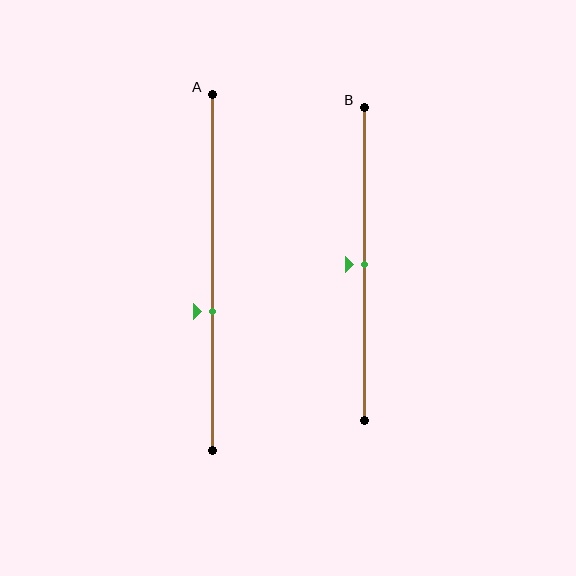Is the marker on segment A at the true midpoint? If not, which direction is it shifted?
No, the marker on segment A is shifted downward by about 11% of the segment length.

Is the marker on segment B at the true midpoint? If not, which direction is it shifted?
Yes, the marker on segment B is at the true midpoint.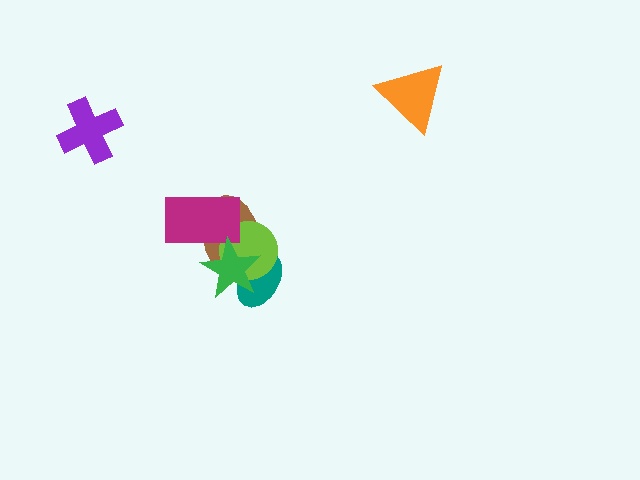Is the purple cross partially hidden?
No, no other shape covers it.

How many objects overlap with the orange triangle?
0 objects overlap with the orange triangle.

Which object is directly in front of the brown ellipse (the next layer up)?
The lime circle is directly in front of the brown ellipse.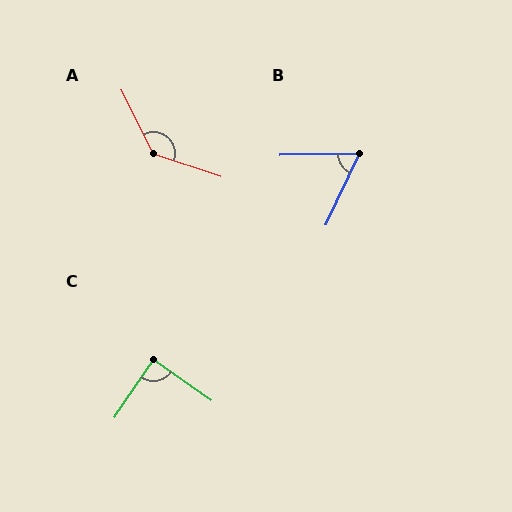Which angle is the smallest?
B, at approximately 64 degrees.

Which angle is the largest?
A, at approximately 134 degrees.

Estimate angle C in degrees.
Approximately 90 degrees.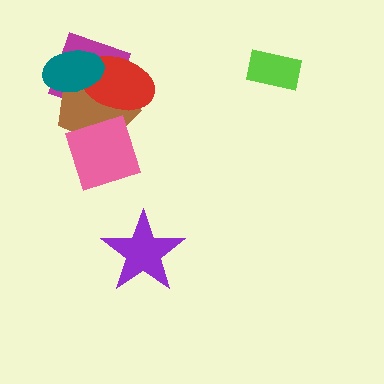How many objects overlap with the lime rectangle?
0 objects overlap with the lime rectangle.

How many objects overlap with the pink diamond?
2 objects overlap with the pink diamond.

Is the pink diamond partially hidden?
No, no other shape covers it.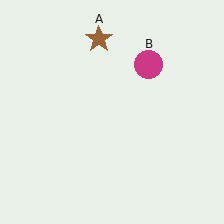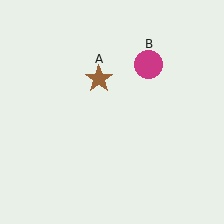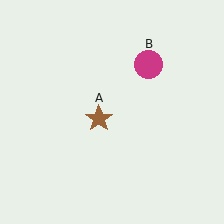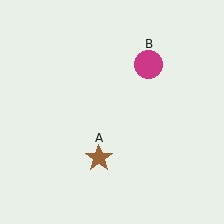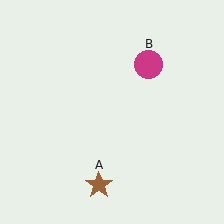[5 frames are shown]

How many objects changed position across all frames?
1 object changed position: brown star (object A).